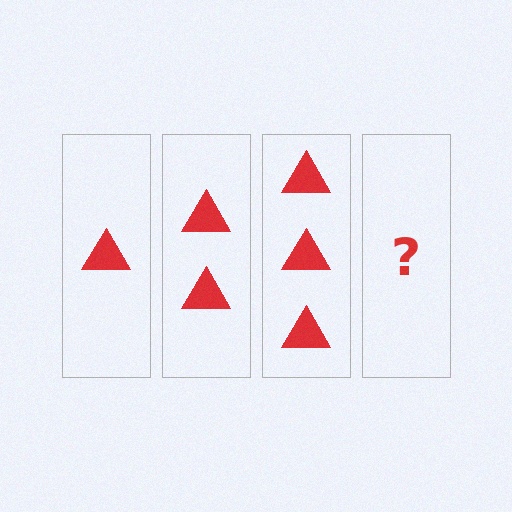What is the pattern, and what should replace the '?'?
The pattern is that each step adds one more triangle. The '?' should be 4 triangles.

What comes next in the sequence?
The next element should be 4 triangles.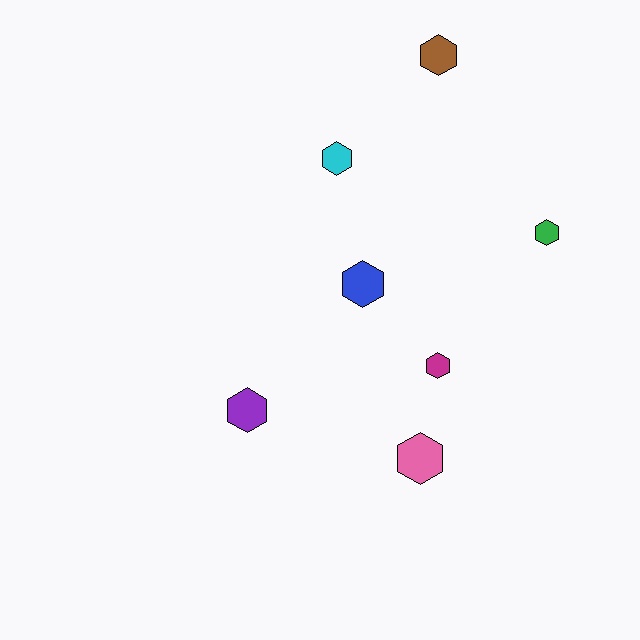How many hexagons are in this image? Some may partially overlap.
There are 7 hexagons.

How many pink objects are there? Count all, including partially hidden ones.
There is 1 pink object.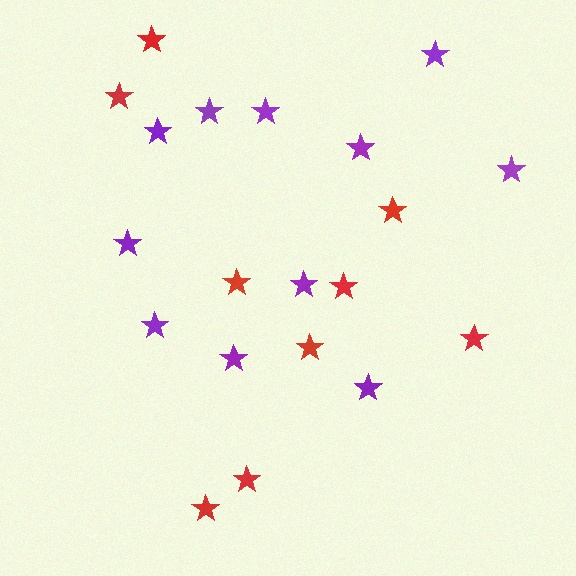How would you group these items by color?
There are 2 groups: one group of red stars (9) and one group of purple stars (11).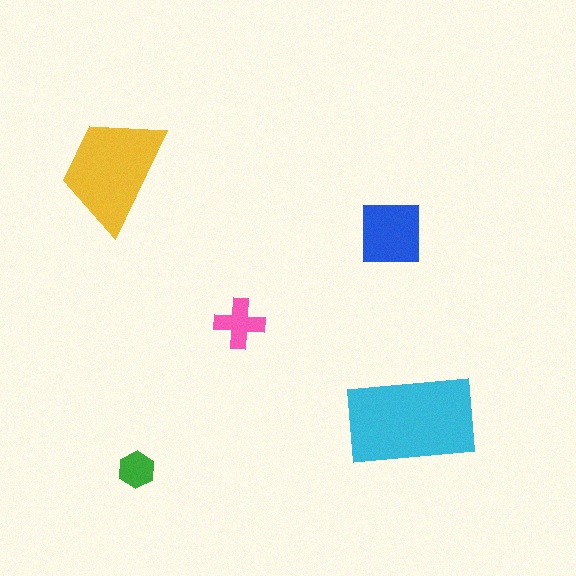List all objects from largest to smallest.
The cyan rectangle, the yellow trapezoid, the blue square, the pink cross, the green hexagon.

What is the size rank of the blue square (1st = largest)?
3rd.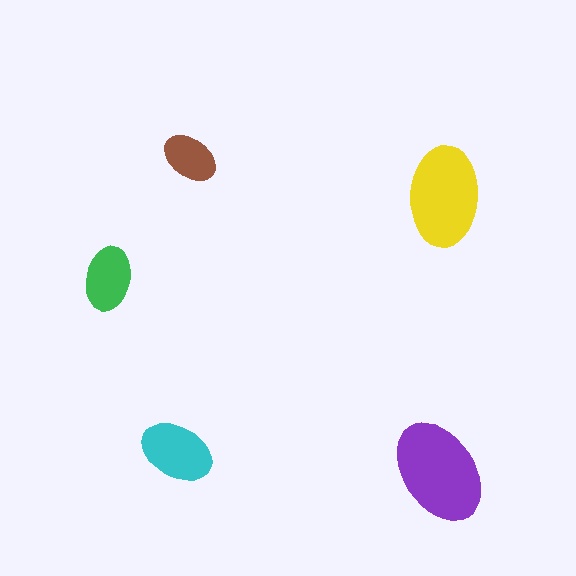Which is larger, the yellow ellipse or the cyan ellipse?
The yellow one.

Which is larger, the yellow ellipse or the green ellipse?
The yellow one.